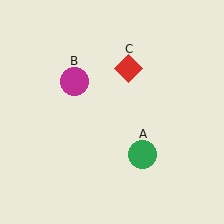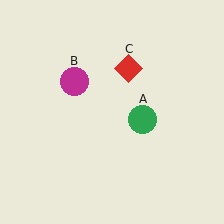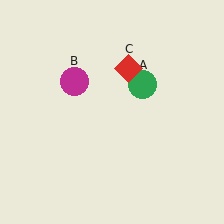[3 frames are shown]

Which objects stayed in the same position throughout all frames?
Magenta circle (object B) and red diamond (object C) remained stationary.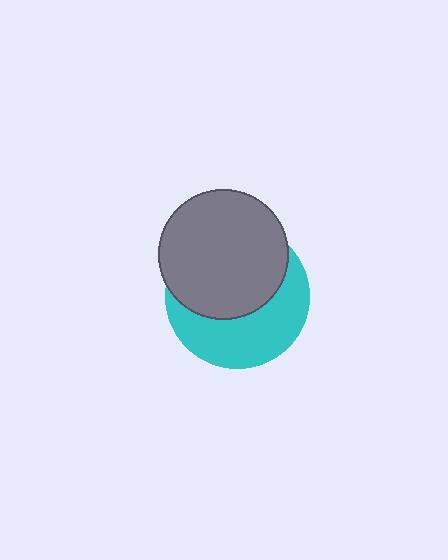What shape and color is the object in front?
The object in front is a gray circle.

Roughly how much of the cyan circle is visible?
About half of it is visible (roughly 46%).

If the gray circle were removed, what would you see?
You would see the complete cyan circle.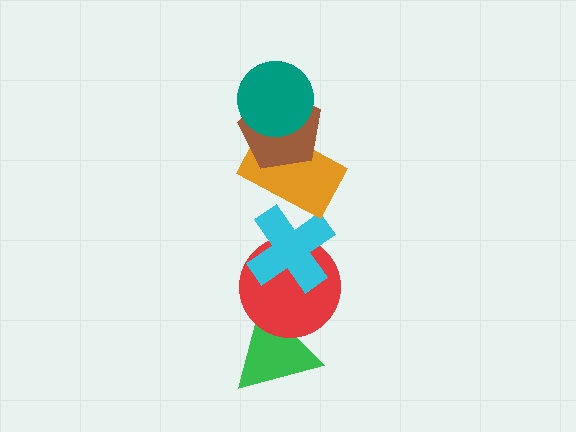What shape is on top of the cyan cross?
The orange rectangle is on top of the cyan cross.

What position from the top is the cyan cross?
The cyan cross is 4th from the top.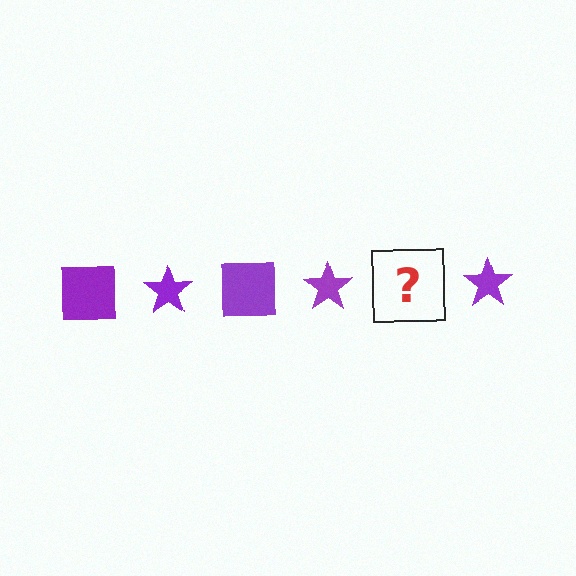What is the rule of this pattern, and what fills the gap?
The rule is that the pattern cycles through square, star shapes in purple. The gap should be filled with a purple square.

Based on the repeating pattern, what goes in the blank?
The blank should be a purple square.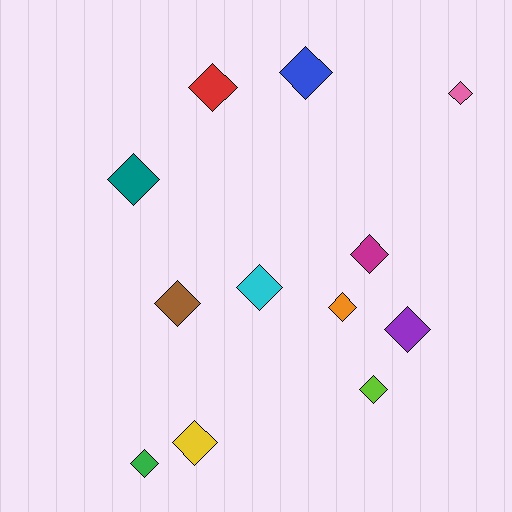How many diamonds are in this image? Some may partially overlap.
There are 12 diamonds.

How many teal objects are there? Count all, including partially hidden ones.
There is 1 teal object.